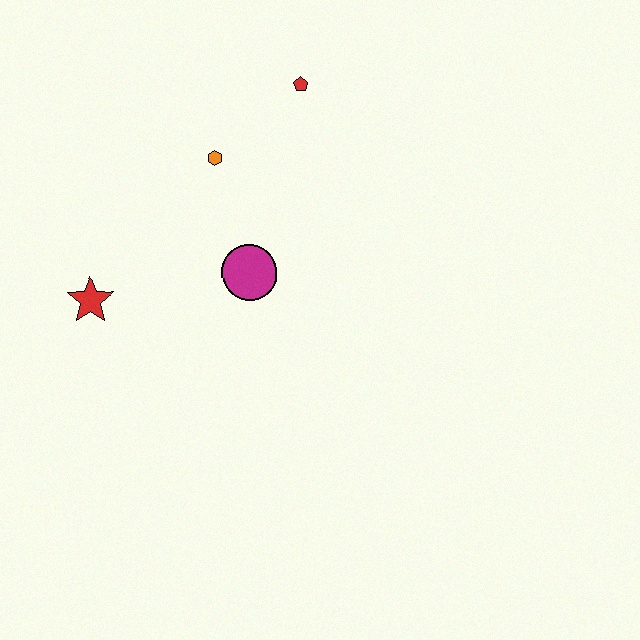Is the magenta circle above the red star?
Yes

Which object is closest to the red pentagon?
The orange hexagon is closest to the red pentagon.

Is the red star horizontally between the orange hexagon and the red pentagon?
No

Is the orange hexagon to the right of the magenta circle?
No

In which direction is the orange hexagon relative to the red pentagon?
The orange hexagon is to the left of the red pentagon.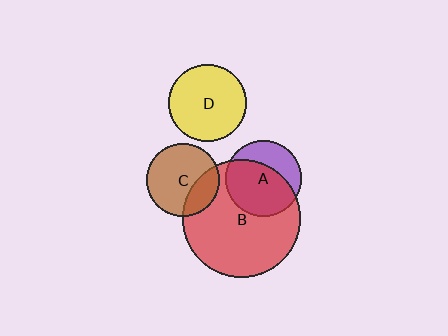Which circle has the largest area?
Circle B (red).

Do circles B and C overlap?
Yes.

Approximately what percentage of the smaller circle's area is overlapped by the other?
Approximately 25%.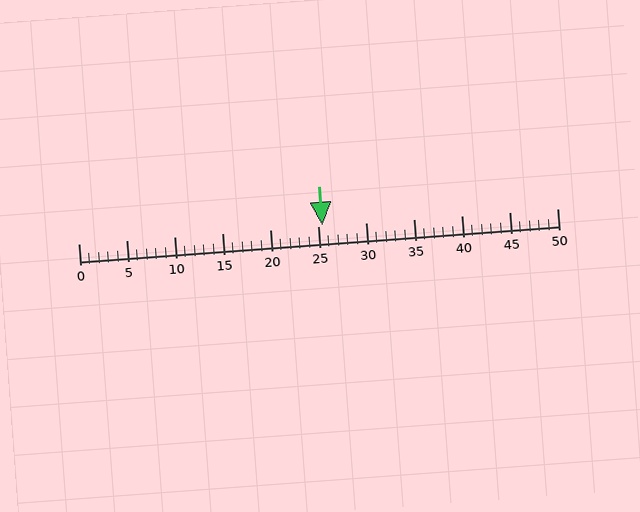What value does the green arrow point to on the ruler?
The green arrow points to approximately 26.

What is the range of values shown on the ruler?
The ruler shows values from 0 to 50.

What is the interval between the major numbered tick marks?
The major tick marks are spaced 5 units apart.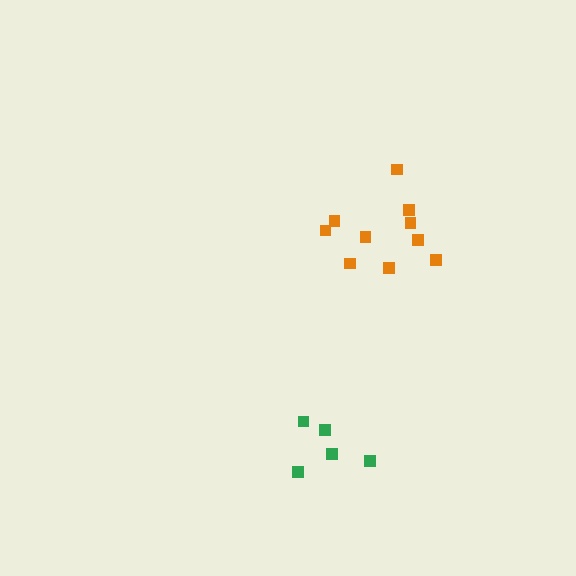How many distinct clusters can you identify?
There are 2 distinct clusters.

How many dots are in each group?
Group 1: 10 dots, Group 2: 5 dots (15 total).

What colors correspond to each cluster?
The clusters are colored: orange, green.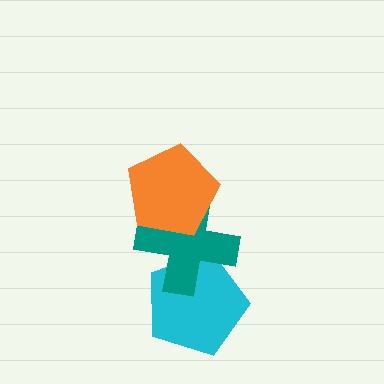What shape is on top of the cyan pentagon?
The teal cross is on top of the cyan pentagon.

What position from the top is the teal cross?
The teal cross is 2nd from the top.